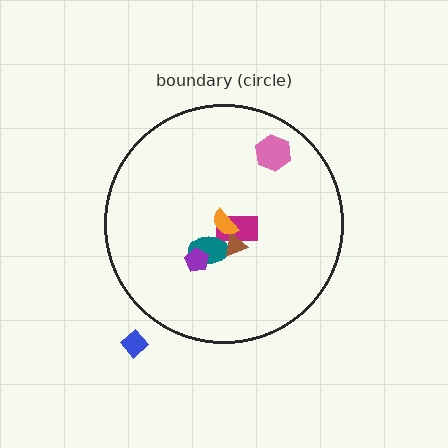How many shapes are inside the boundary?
6 inside, 1 outside.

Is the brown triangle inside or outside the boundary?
Inside.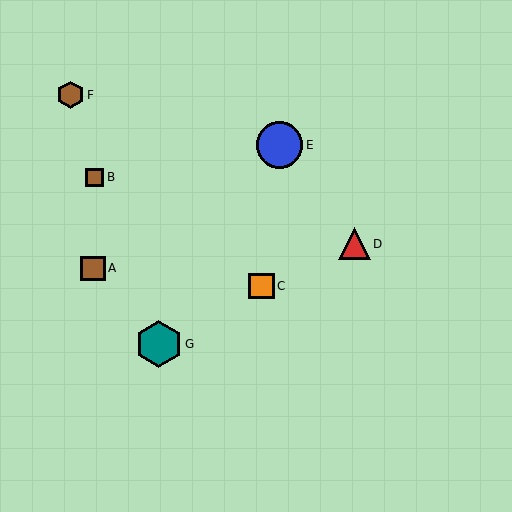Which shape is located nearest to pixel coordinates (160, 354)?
The teal hexagon (labeled G) at (159, 344) is nearest to that location.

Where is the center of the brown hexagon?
The center of the brown hexagon is at (70, 95).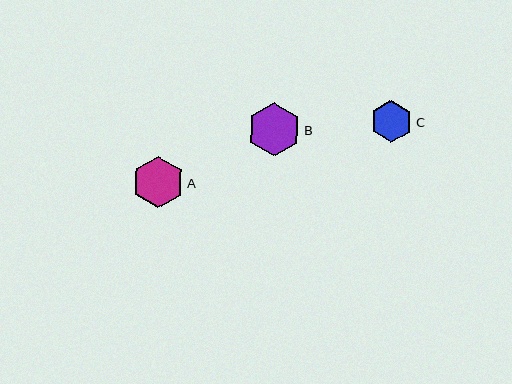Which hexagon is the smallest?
Hexagon C is the smallest with a size of approximately 42 pixels.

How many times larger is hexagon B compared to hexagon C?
Hexagon B is approximately 1.3 times the size of hexagon C.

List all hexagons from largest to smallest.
From largest to smallest: B, A, C.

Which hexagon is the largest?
Hexagon B is the largest with a size of approximately 54 pixels.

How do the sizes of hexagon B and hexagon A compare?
Hexagon B and hexagon A are approximately the same size.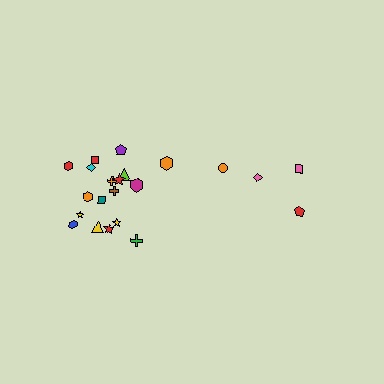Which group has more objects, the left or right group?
The left group.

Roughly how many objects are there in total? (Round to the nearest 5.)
Roughly 20 objects in total.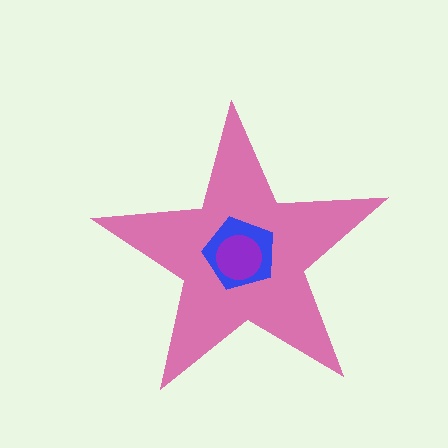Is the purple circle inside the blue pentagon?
Yes.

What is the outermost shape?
The pink star.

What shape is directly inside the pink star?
The blue pentagon.